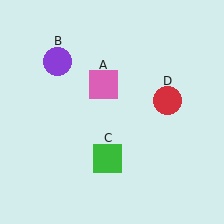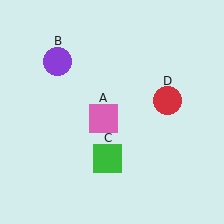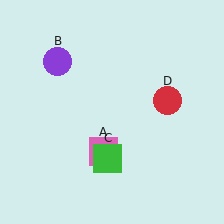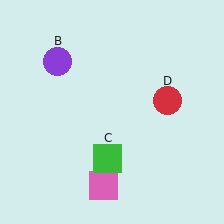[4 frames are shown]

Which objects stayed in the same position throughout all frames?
Purple circle (object B) and green square (object C) and red circle (object D) remained stationary.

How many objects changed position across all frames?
1 object changed position: pink square (object A).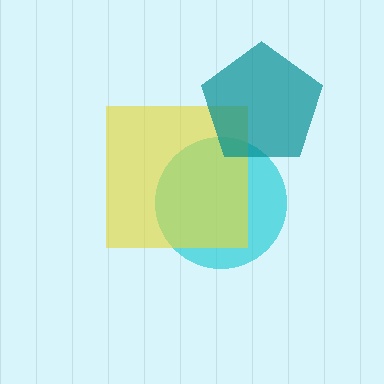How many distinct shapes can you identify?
There are 3 distinct shapes: a cyan circle, a yellow square, a teal pentagon.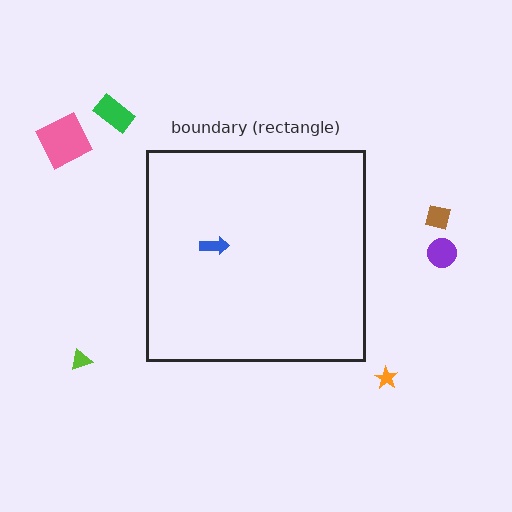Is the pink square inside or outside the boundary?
Outside.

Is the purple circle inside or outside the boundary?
Outside.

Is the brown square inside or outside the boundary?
Outside.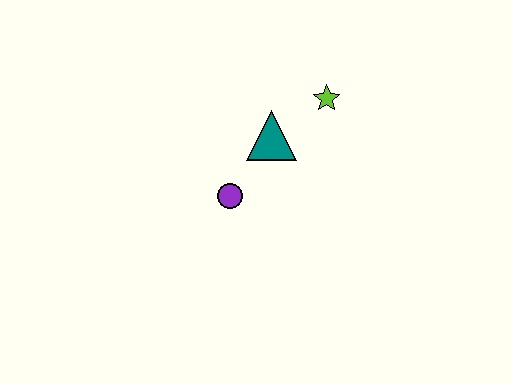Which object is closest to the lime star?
The teal triangle is closest to the lime star.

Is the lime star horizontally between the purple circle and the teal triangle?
No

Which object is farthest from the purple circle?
The lime star is farthest from the purple circle.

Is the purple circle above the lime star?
No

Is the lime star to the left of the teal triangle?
No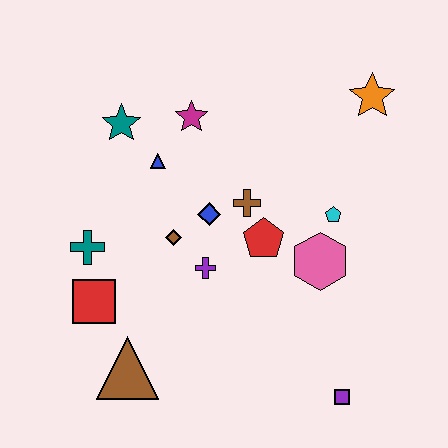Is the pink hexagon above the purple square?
Yes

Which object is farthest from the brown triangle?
The orange star is farthest from the brown triangle.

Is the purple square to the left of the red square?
No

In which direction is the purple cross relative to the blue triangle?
The purple cross is below the blue triangle.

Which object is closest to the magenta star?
The blue triangle is closest to the magenta star.